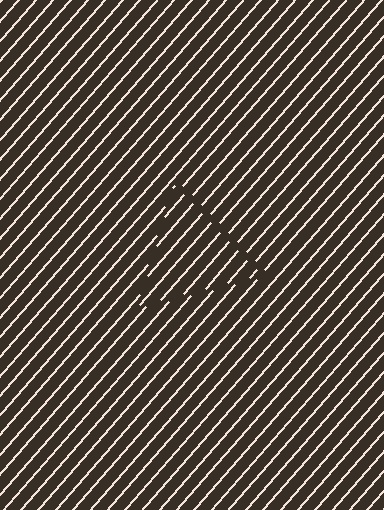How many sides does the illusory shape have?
3 sides — the line-ends trace a triangle.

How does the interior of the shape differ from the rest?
The interior of the shape contains the same grating, shifted by half a period — the contour is defined by the phase discontinuity where line-ends from the inner and outer gratings abut.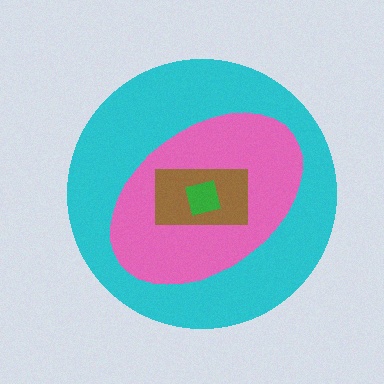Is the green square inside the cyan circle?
Yes.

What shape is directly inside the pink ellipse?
The brown rectangle.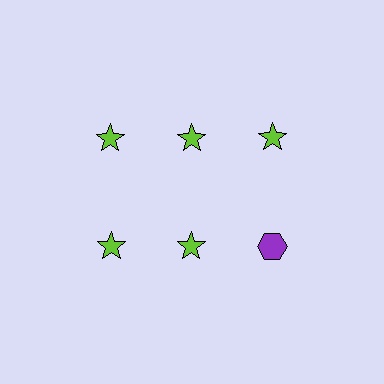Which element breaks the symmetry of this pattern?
The purple hexagon in the second row, center column breaks the symmetry. All other shapes are lime stars.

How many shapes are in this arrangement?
There are 6 shapes arranged in a grid pattern.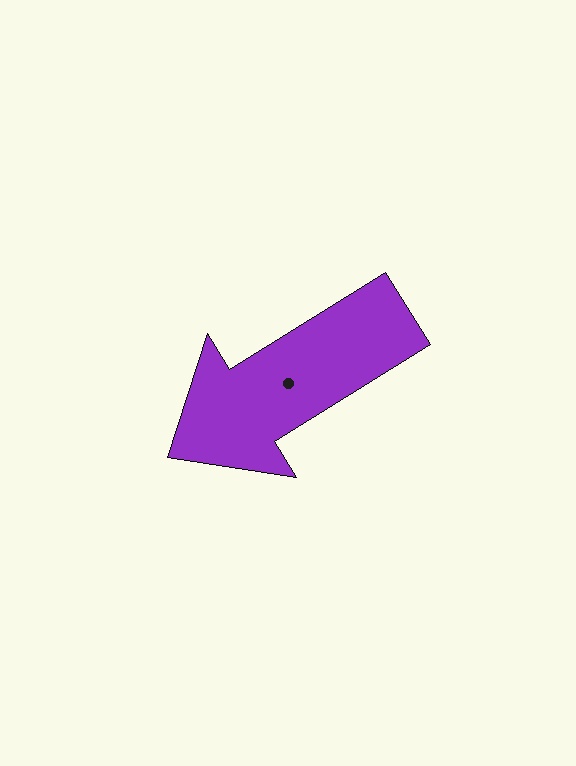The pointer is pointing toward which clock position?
Roughly 8 o'clock.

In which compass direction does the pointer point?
Southwest.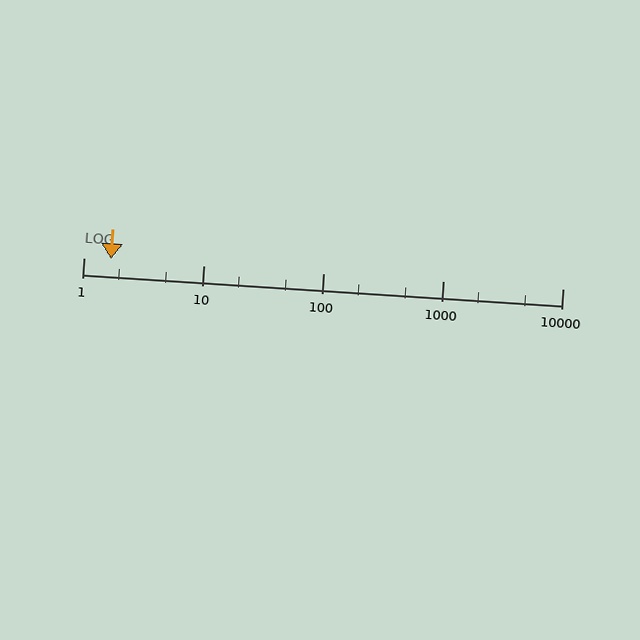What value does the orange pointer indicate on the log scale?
The pointer indicates approximately 1.7.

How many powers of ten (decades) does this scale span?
The scale spans 4 decades, from 1 to 10000.